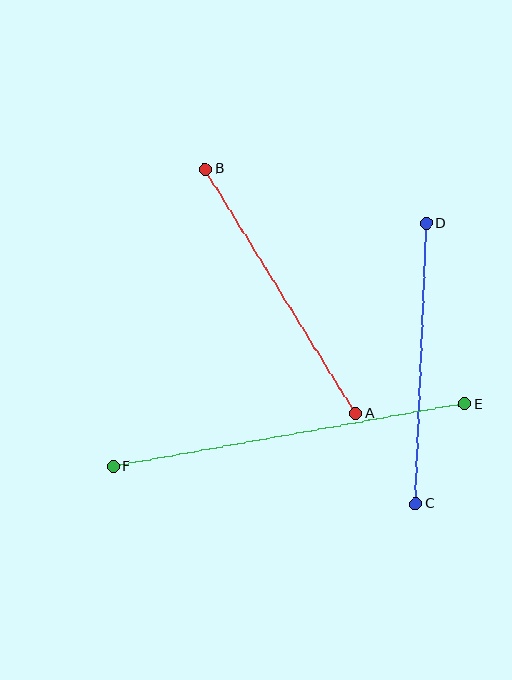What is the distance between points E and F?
The distance is approximately 356 pixels.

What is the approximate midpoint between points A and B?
The midpoint is at approximately (281, 291) pixels.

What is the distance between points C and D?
The distance is approximately 281 pixels.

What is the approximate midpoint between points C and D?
The midpoint is at approximately (421, 364) pixels.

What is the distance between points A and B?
The distance is approximately 287 pixels.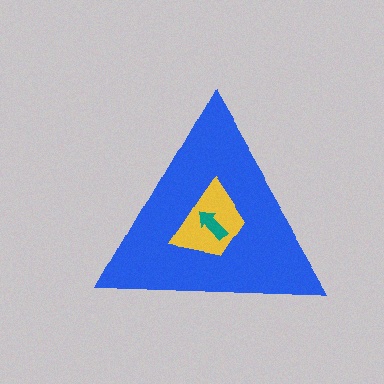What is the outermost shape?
The blue triangle.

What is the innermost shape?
The teal arrow.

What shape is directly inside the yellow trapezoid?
The teal arrow.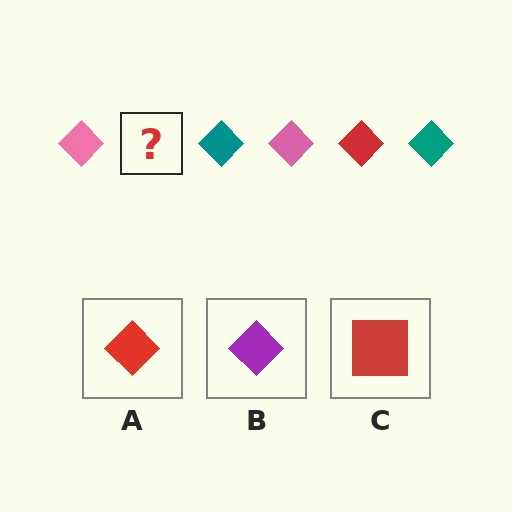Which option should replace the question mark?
Option A.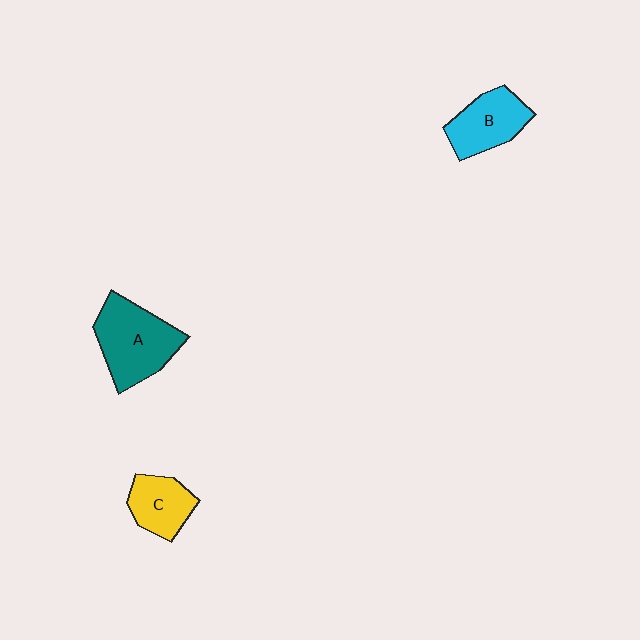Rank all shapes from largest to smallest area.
From largest to smallest: A (teal), B (cyan), C (yellow).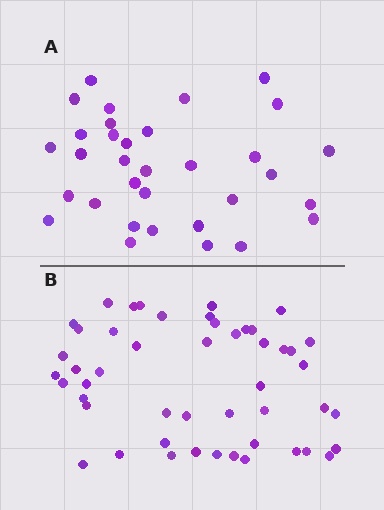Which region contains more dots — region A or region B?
Region B (the bottom region) has more dots.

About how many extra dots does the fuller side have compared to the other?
Region B has approximately 15 more dots than region A.